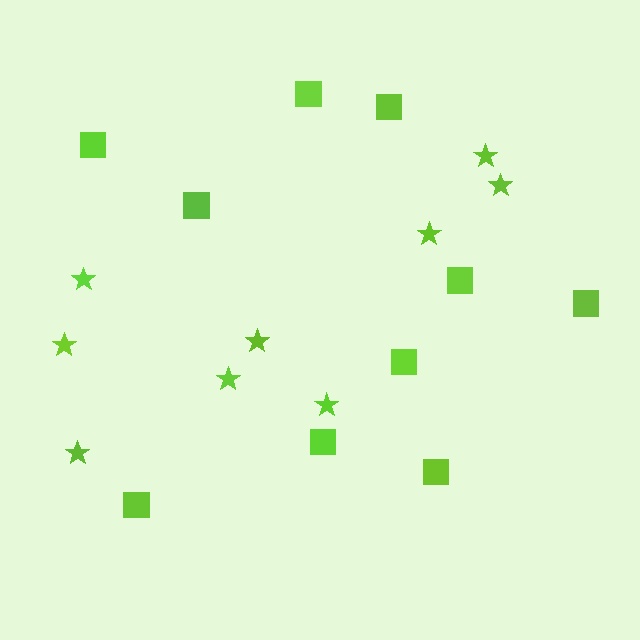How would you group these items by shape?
There are 2 groups: one group of squares (10) and one group of stars (9).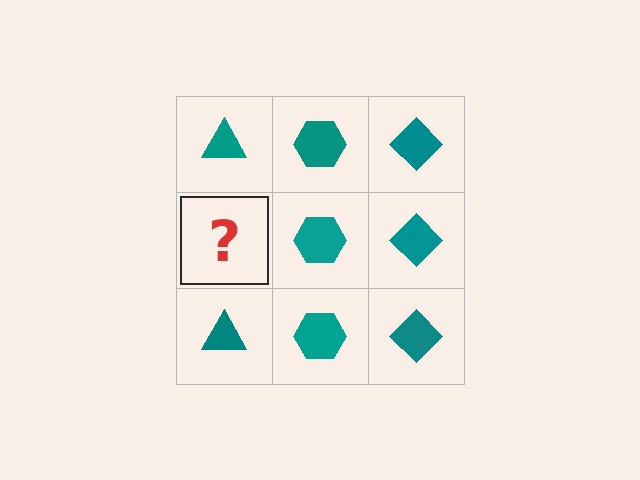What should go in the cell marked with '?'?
The missing cell should contain a teal triangle.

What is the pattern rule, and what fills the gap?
The rule is that each column has a consistent shape. The gap should be filled with a teal triangle.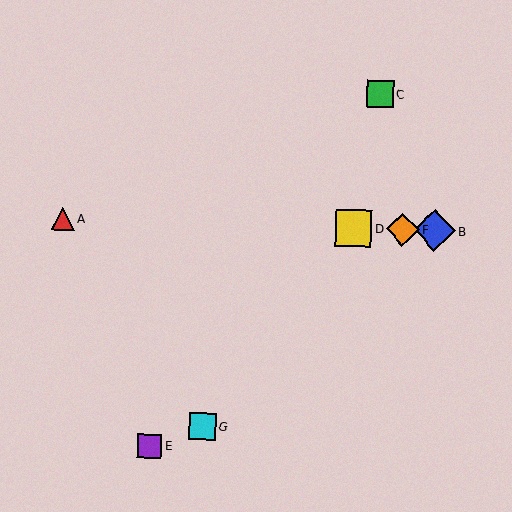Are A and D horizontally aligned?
Yes, both are at y≈218.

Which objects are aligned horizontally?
Objects A, B, D, F are aligned horizontally.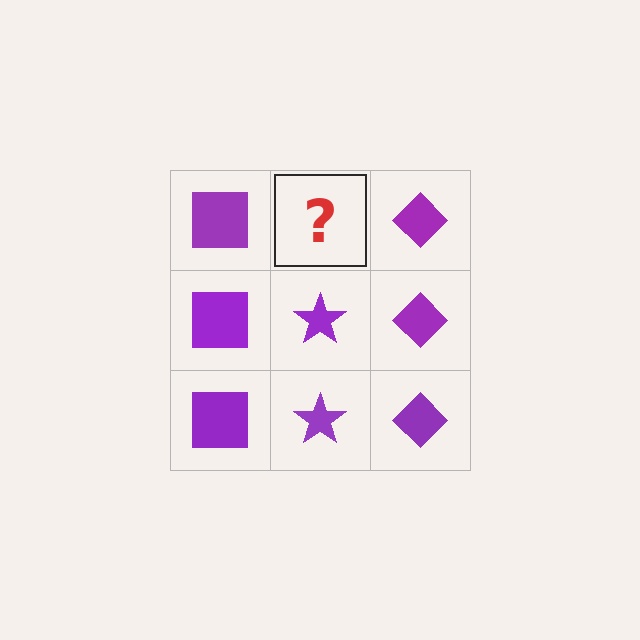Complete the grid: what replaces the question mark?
The question mark should be replaced with a purple star.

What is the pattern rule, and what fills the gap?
The rule is that each column has a consistent shape. The gap should be filled with a purple star.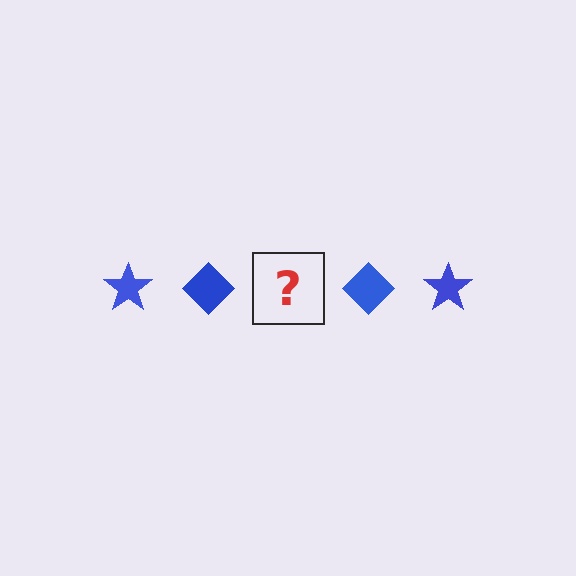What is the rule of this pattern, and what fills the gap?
The rule is that the pattern cycles through star, diamond shapes in blue. The gap should be filled with a blue star.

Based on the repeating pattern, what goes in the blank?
The blank should be a blue star.